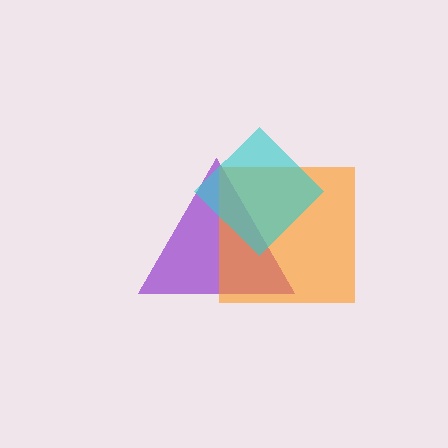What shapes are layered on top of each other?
The layered shapes are: a purple triangle, an orange square, a cyan diamond.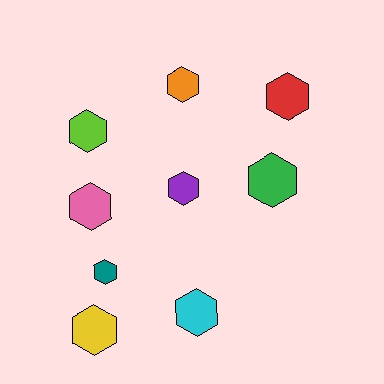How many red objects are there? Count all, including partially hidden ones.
There is 1 red object.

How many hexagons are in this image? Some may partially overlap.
There are 9 hexagons.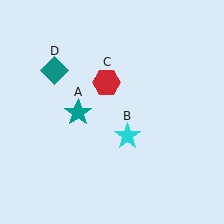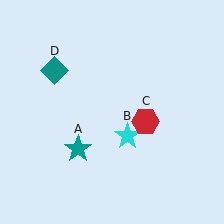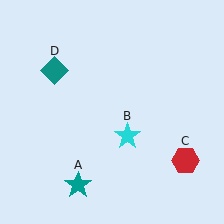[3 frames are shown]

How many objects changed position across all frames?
2 objects changed position: teal star (object A), red hexagon (object C).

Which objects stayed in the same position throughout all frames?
Cyan star (object B) and teal diamond (object D) remained stationary.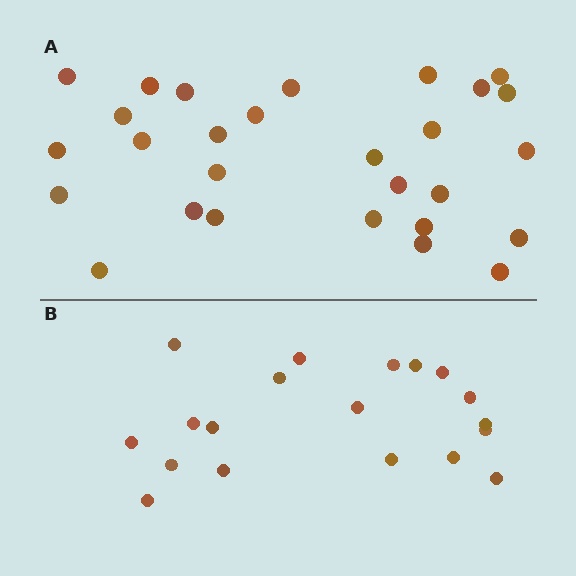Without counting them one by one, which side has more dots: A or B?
Region A (the top region) has more dots.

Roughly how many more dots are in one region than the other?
Region A has roughly 8 or so more dots than region B.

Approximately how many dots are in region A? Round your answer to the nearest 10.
About 30 dots. (The exact count is 28, which rounds to 30.)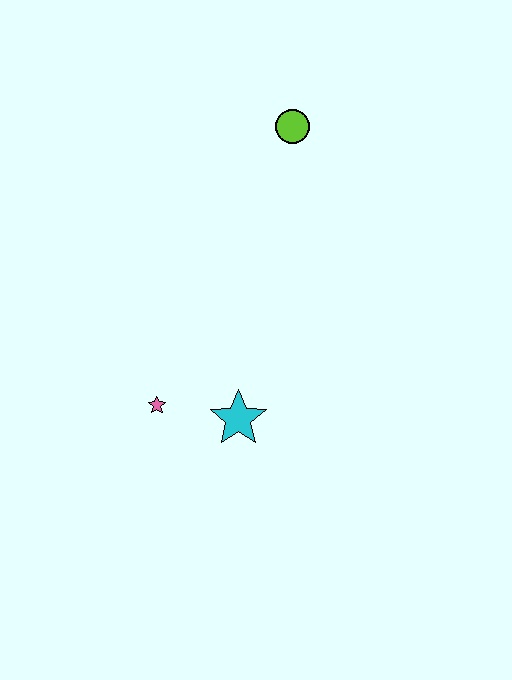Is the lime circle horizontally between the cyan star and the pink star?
No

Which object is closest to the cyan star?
The pink star is closest to the cyan star.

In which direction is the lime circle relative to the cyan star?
The lime circle is above the cyan star.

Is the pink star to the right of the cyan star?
No